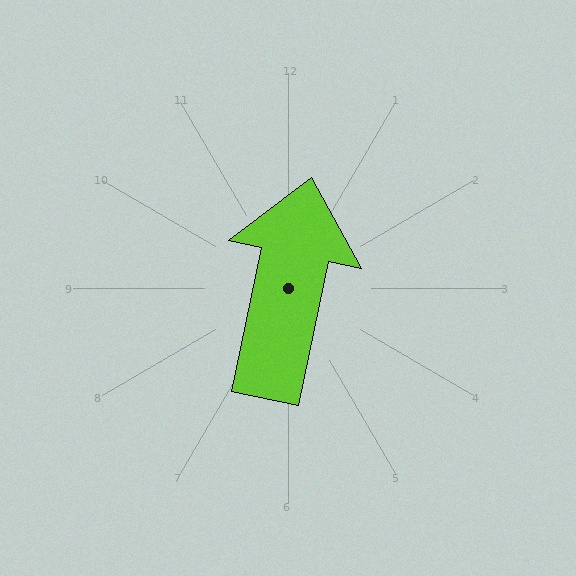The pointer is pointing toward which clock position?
Roughly 12 o'clock.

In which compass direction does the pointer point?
North.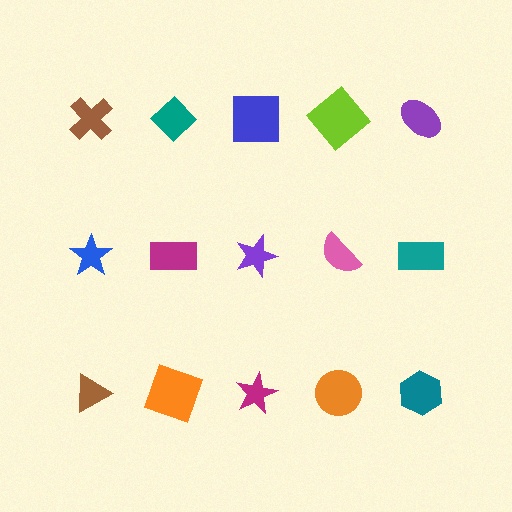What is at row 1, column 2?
A teal diamond.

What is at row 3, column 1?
A brown triangle.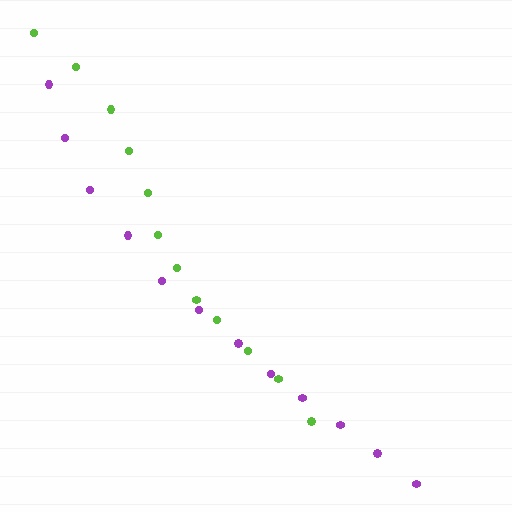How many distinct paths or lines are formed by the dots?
There are 2 distinct paths.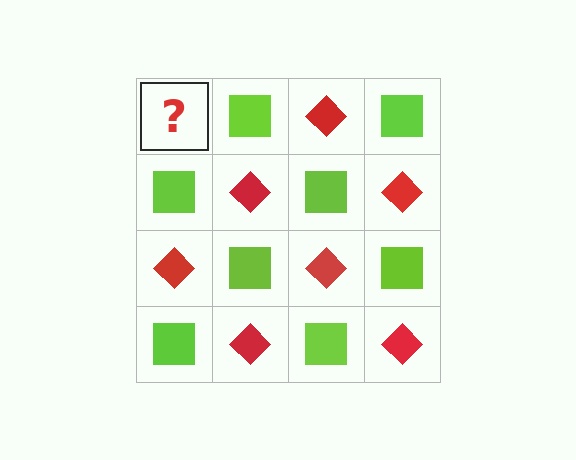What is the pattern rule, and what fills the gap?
The rule is that it alternates red diamond and lime square in a checkerboard pattern. The gap should be filled with a red diamond.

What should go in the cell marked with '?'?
The missing cell should contain a red diamond.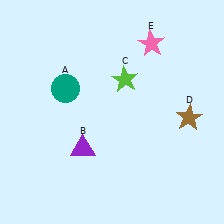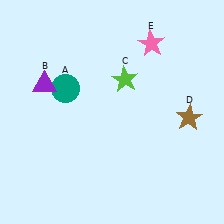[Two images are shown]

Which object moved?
The purple triangle (B) moved up.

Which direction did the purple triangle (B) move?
The purple triangle (B) moved up.